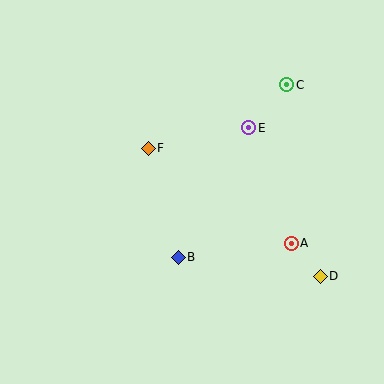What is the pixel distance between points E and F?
The distance between E and F is 103 pixels.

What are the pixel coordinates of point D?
Point D is at (320, 276).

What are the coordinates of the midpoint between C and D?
The midpoint between C and D is at (303, 181).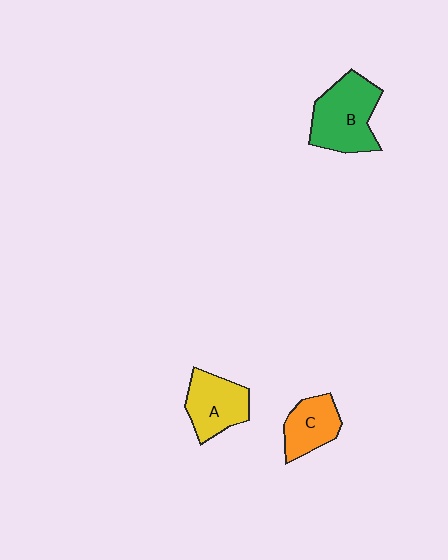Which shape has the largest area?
Shape B (green).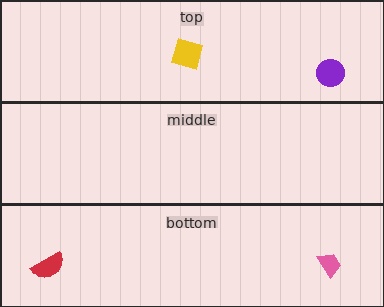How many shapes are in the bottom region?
2.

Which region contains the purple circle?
The top region.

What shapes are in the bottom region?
The red semicircle, the pink trapezoid.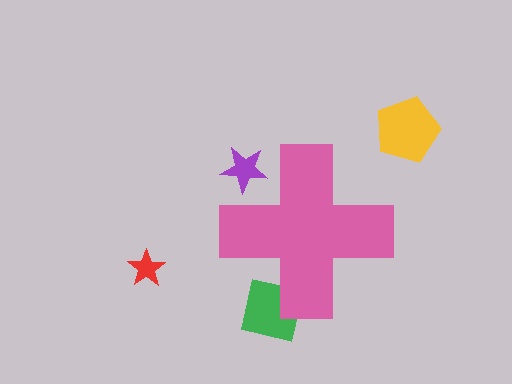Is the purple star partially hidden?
Yes, the purple star is partially hidden behind the pink cross.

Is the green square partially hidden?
Yes, the green square is partially hidden behind the pink cross.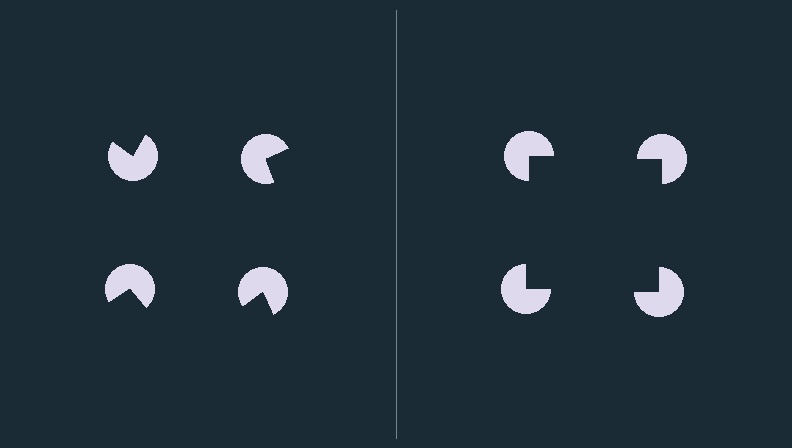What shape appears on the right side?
An illusory square.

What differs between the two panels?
The pac-man discs are positioned identically on both sides; only the wedge orientations differ. On the right they align to a square; on the left they are misaligned.